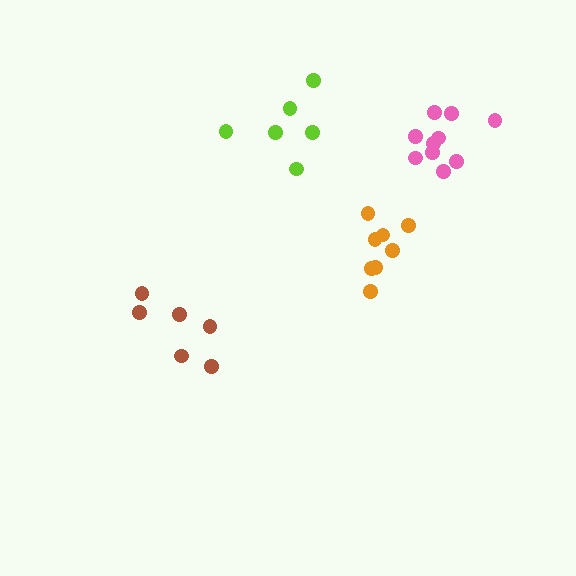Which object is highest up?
The lime cluster is topmost.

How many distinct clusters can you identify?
There are 4 distinct clusters.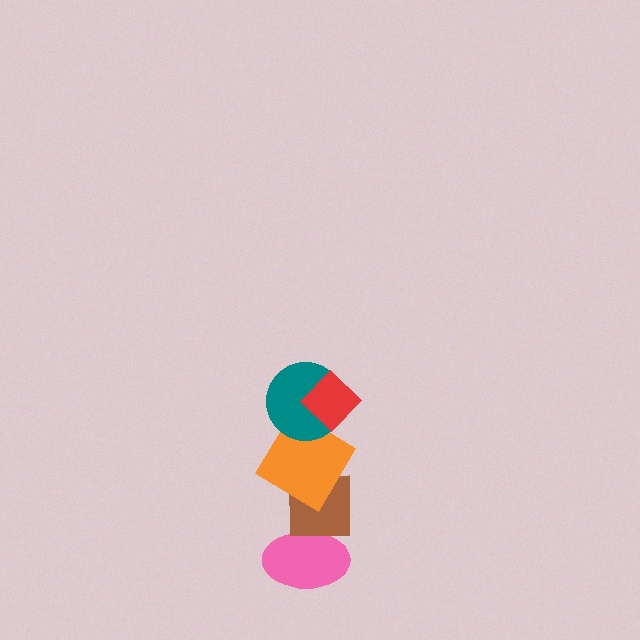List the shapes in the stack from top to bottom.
From top to bottom: the red diamond, the teal circle, the orange diamond, the brown square, the pink ellipse.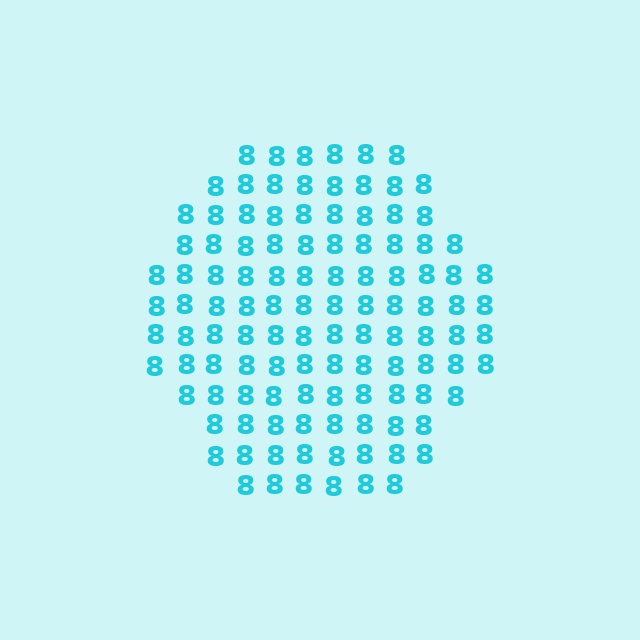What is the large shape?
The large shape is a hexagon.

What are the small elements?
The small elements are digit 8's.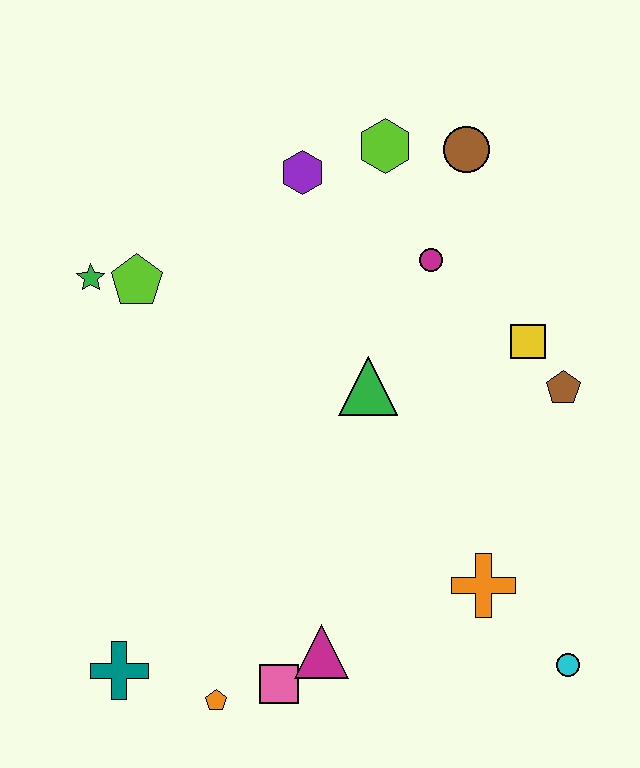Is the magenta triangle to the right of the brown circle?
No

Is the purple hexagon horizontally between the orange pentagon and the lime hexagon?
Yes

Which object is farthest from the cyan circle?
The green star is farthest from the cyan circle.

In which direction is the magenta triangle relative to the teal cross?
The magenta triangle is to the right of the teal cross.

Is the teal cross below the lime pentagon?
Yes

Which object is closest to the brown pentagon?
The yellow square is closest to the brown pentagon.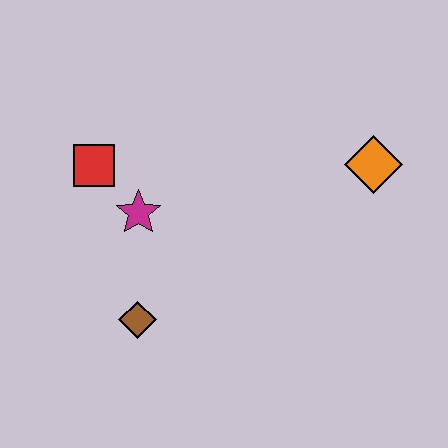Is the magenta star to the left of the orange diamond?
Yes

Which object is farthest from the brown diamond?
The orange diamond is farthest from the brown diamond.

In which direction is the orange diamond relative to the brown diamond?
The orange diamond is to the right of the brown diamond.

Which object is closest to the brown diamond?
The magenta star is closest to the brown diamond.